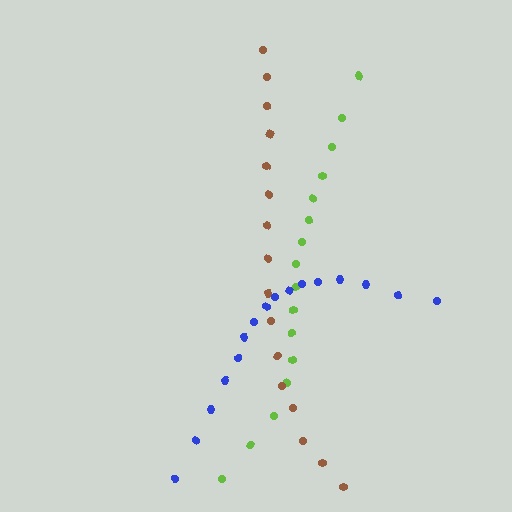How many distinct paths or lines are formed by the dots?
There are 3 distinct paths.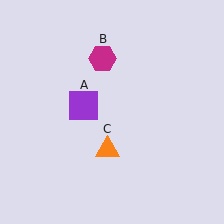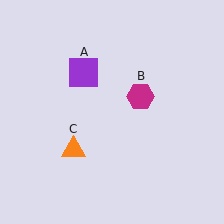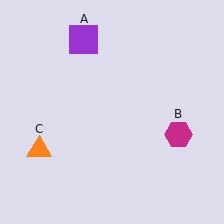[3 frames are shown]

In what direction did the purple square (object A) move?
The purple square (object A) moved up.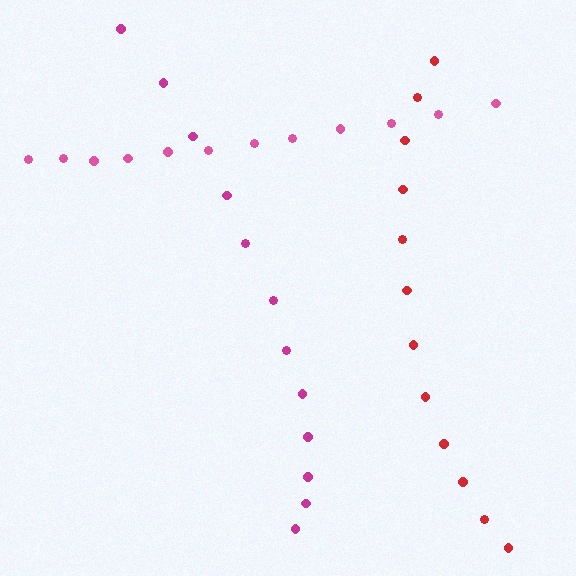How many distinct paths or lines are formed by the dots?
There are 3 distinct paths.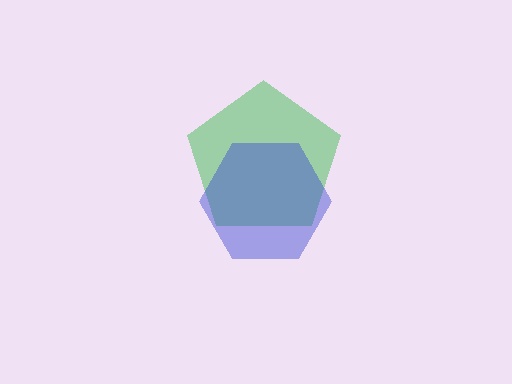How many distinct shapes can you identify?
There are 2 distinct shapes: a green pentagon, a blue hexagon.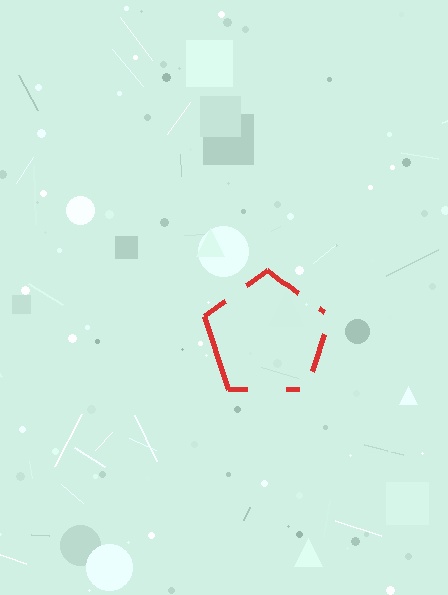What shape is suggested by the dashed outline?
The dashed outline suggests a pentagon.